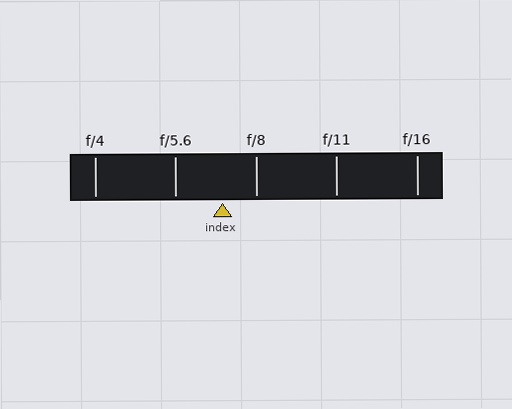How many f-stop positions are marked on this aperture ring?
There are 5 f-stop positions marked.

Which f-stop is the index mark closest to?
The index mark is closest to f/8.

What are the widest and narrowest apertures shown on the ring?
The widest aperture shown is f/4 and the narrowest is f/16.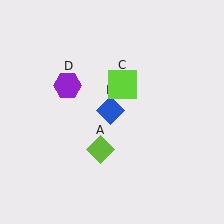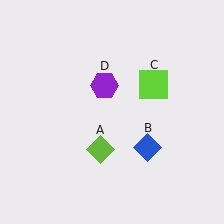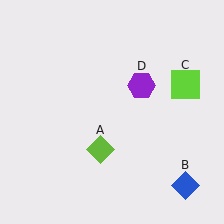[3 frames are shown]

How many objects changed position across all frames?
3 objects changed position: blue diamond (object B), lime square (object C), purple hexagon (object D).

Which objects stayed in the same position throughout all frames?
Lime diamond (object A) remained stationary.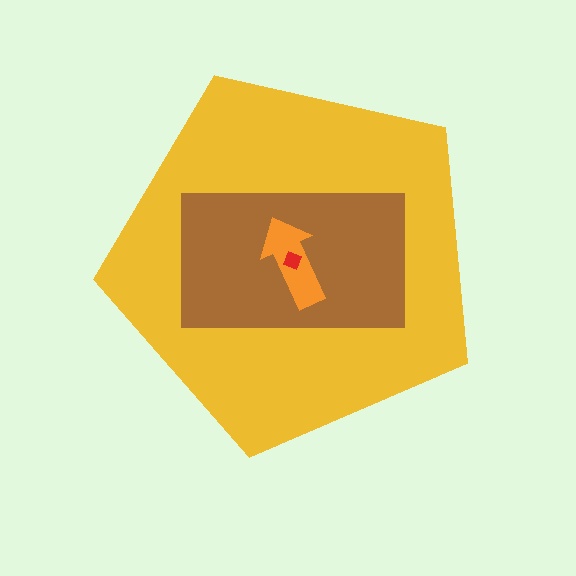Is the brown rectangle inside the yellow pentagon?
Yes.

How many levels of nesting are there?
4.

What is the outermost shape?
The yellow pentagon.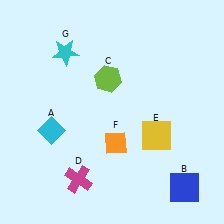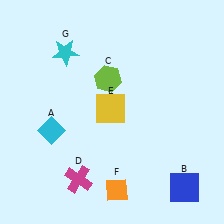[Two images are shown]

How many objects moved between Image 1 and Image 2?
2 objects moved between the two images.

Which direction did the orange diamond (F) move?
The orange diamond (F) moved down.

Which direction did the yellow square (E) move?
The yellow square (E) moved left.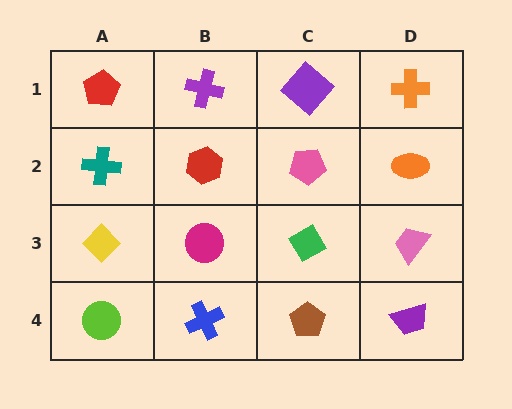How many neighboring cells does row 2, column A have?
3.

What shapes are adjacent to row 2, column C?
A purple diamond (row 1, column C), a green diamond (row 3, column C), a red hexagon (row 2, column B), an orange ellipse (row 2, column D).